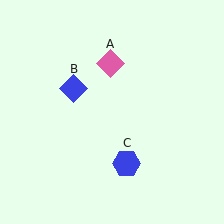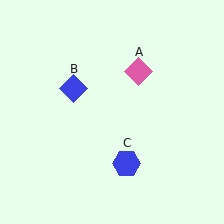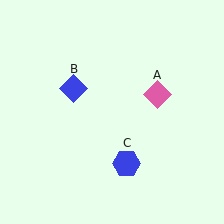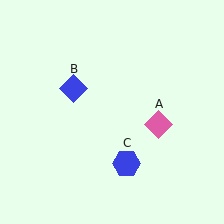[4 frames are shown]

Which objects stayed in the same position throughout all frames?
Blue diamond (object B) and blue hexagon (object C) remained stationary.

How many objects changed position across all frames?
1 object changed position: pink diamond (object A).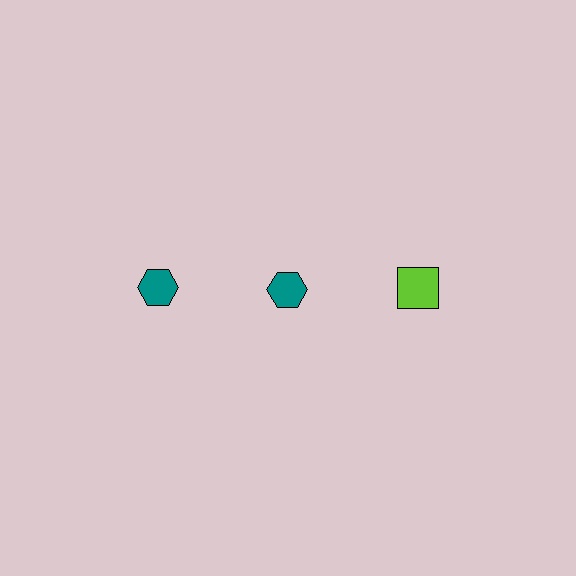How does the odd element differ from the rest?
It differs in both color (lime instead of teal) and shape (square instead of hexagon).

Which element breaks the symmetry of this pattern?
The lime square in the top row, center column breaks the symmetry. All other shapes are teal hexagons.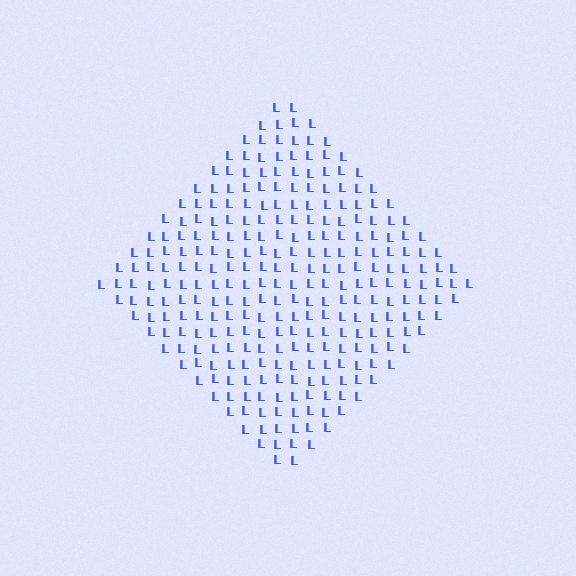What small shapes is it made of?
It is made of small letter L's.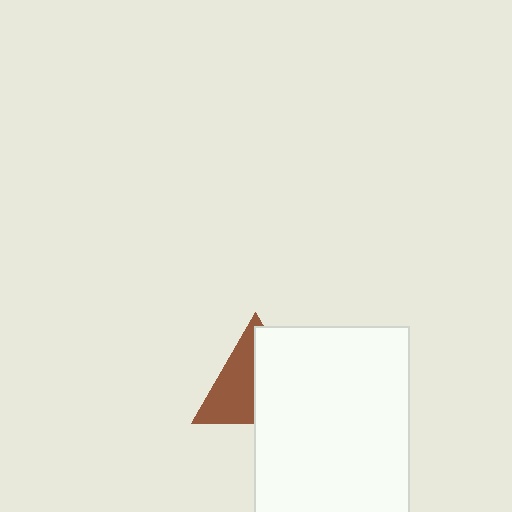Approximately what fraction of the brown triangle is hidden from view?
Roughly 52% of the brown triangle is hidden behind the white rectangle.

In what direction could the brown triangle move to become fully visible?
The brown triangle could move left. That would shift it out from behind the white rectangle entirely.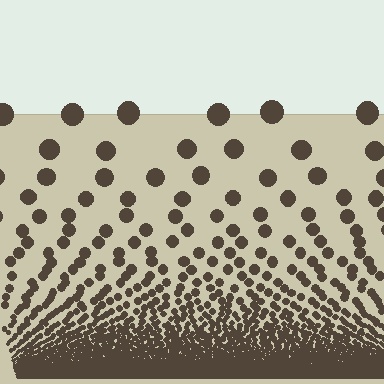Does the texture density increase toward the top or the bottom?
Density increases toward the bottom.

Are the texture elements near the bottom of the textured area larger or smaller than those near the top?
Smaller. The gradient is inverted — elements near the bottom are smaller and denser.